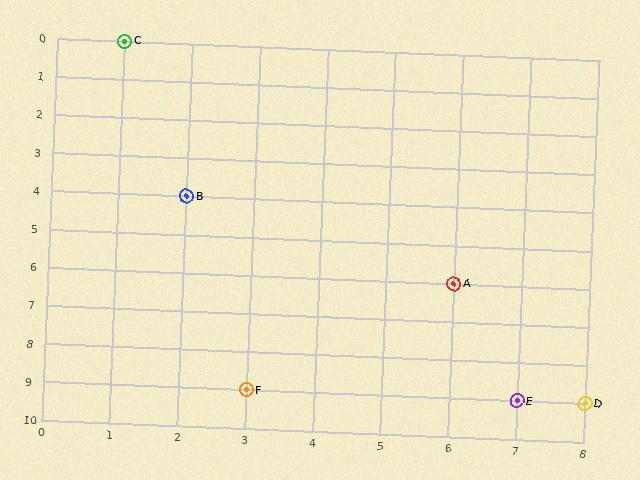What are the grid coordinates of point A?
Point A is at grid coordinates (6, 6).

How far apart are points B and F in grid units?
Points B and F are 1 column and 5 rows apart (about 5.1 grid units diagonally).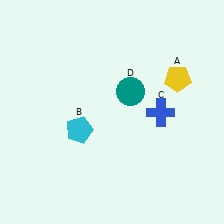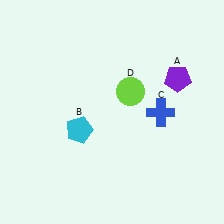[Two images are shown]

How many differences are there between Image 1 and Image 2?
There are 2 differences between the two images.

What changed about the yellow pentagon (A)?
In Image 1, A is yellow. In Image 2, it changed to purple.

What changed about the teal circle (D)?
In Image 1, D is teal. In Image 2, it changed to lime.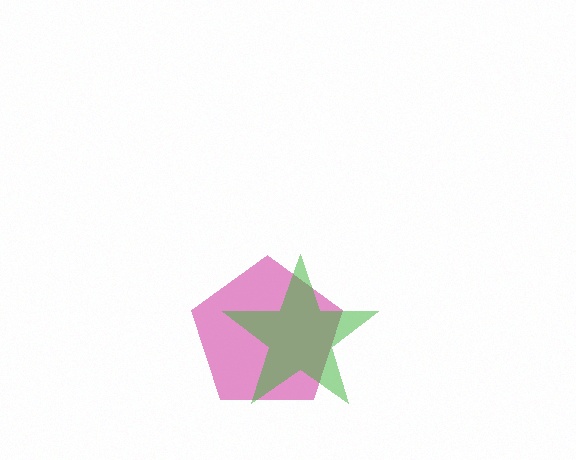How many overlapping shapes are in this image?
There are 2 overlapping shapes in the image.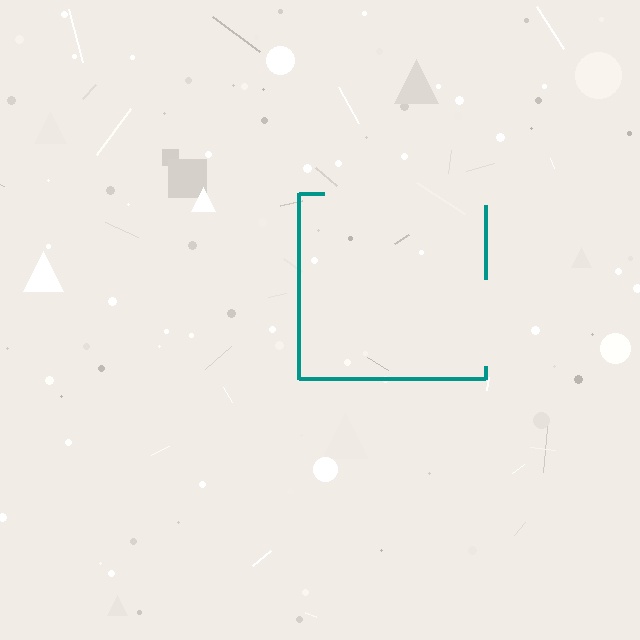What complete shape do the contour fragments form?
The contour fragments form a square.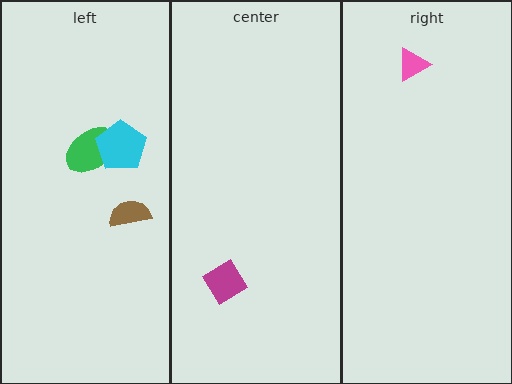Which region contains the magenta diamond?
The center region.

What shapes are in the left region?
The green ellipse, the cyan pentagon, the brown semicircle.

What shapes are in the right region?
The pink triangle.